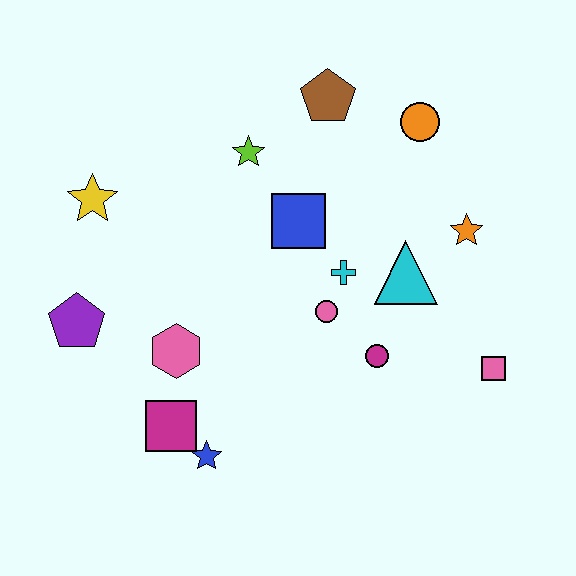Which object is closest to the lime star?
The blue square is closest to the lime star.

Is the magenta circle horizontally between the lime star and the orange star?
Yes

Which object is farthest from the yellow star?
The pink square is farthest from the yellow star.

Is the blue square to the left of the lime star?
No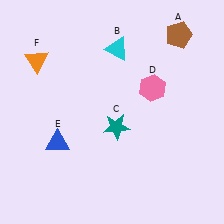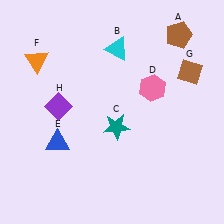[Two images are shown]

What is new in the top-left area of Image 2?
A purple diamond (H) was added in the top-left area of Image 2.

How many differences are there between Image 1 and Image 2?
There are 2 differences between the two images.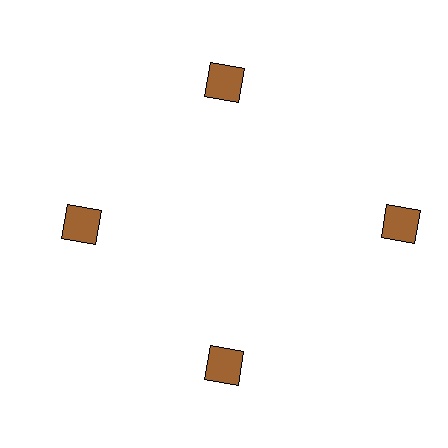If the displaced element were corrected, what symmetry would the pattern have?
It would have 4-fold rotational symmetry — the pattern would map onto itself every 90 degrees.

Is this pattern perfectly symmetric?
No. The 4 brown squares are arranged in a ring, but one element near the 3 o'clock position is pushed outward from the center, breaking the 4-fold rotational symmetry.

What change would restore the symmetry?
The symmetry would be restored by moving it inward, back onto the ring so that all 4 squares sit at equal angles and equal distance from the center.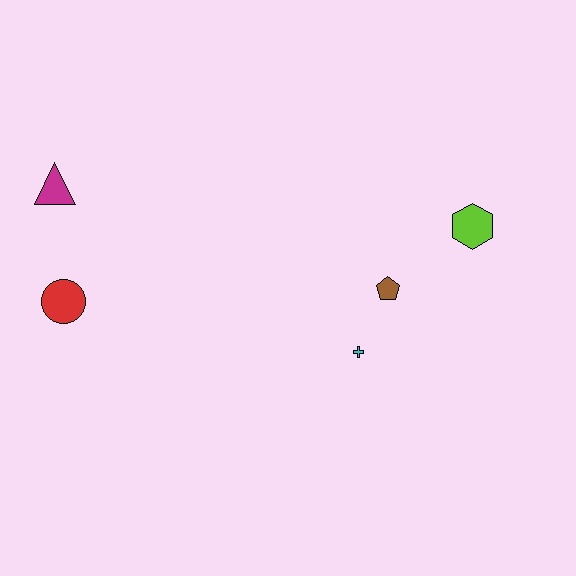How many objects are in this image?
There are 5 objects.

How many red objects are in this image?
There is 1 red object.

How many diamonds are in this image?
There are no diamonds.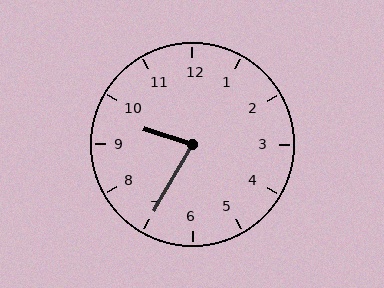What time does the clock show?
9:35.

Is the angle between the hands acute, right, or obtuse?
It is acute.